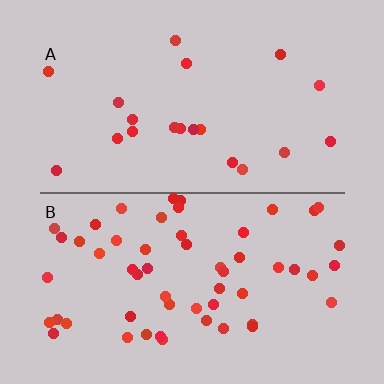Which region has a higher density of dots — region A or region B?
B (the bottom).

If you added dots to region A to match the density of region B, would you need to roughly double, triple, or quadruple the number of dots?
Approximately triple.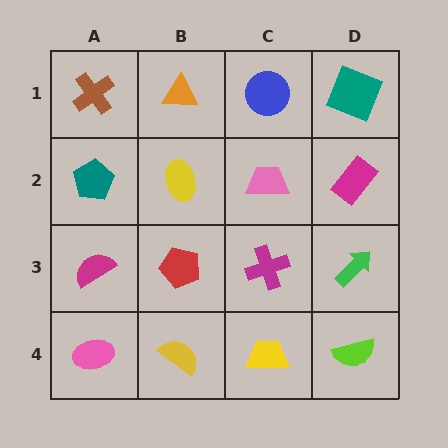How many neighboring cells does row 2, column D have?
3.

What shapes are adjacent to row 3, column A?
A teal pentagon (row 2, column A), a pink ellipse (row 4, column A), a red pentagon (row 3, column B).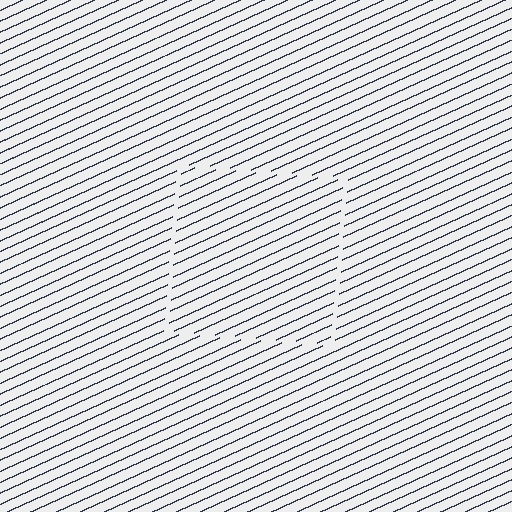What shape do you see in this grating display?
An illusory square. The interior of the shape contains the same grating, shifted by half a period — the contour is defined by the phase discontinuity where line-ends from the inner and outer gratings abut.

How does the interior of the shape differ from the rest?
The interior of the shape contains the same grating, shifted by half a period — the contour is defined by the phase discontinuity where line-ends from the inner and outer gratings abut.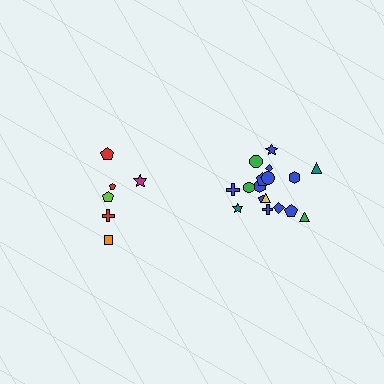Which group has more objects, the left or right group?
The right group.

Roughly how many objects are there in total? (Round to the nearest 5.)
Roughly 25 objects in total.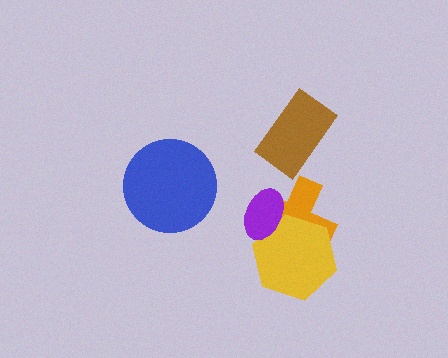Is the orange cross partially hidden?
Yes, it is partially covered by another shape.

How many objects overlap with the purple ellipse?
2 objects overlap with the purple ellipse.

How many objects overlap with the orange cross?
2 objects overlap with the orange cross.